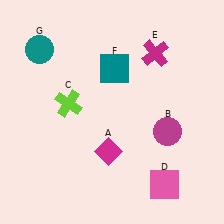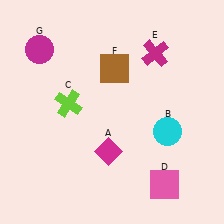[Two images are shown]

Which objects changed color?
B changed from magenta to cyan. F changed from teal to brown. G changed from teal to magenta.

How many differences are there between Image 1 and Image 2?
There are 3 differences between the two images.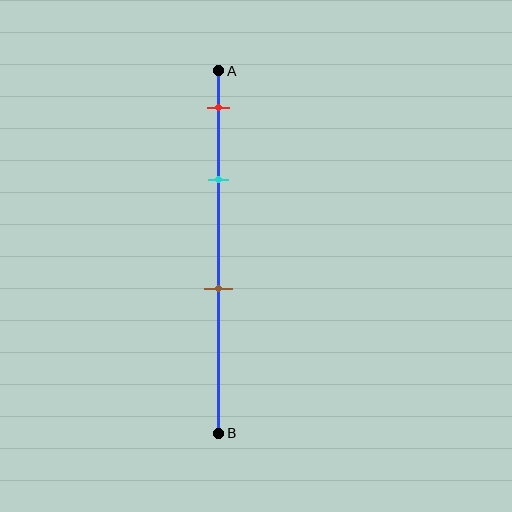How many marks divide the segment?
There are 3 marks dividing the segment.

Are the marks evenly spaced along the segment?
No, the marks are not evenly spaced.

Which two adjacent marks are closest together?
The red and cyan marks are the closest adjacent pair.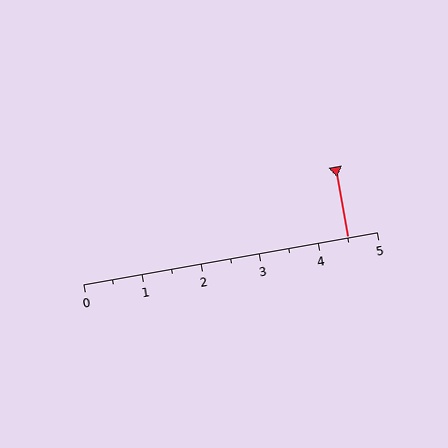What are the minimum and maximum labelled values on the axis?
The axis runs from 0 to 5.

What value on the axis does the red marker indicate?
The marker indicates approximately 4.5.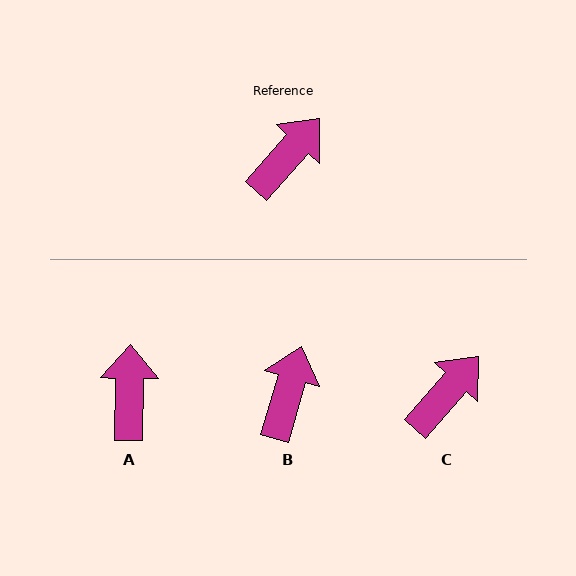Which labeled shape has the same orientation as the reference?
C.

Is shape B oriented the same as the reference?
No, it is off by about 25 degrees.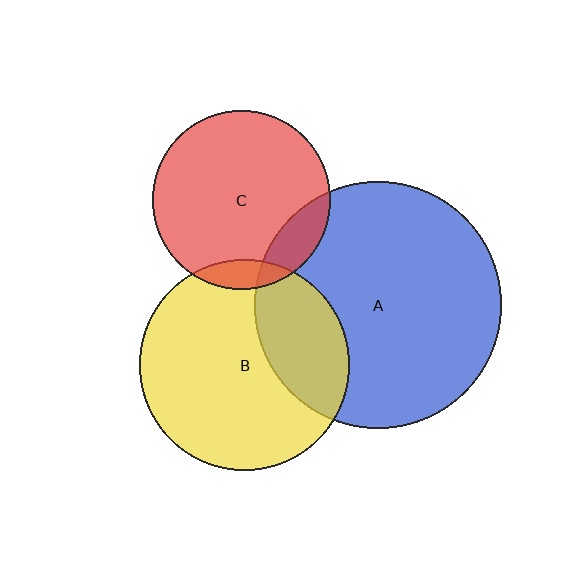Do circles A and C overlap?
Yes.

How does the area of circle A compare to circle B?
Approximately 1.4 times.